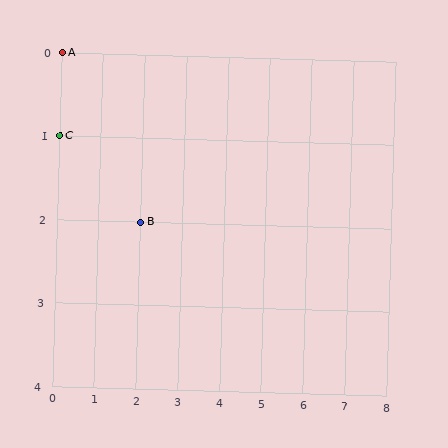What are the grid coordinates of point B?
Point B is at grid coordinates (2, 2).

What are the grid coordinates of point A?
Point A is at grid coordinates (0, 0).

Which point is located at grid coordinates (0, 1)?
Point C is at (0, 1).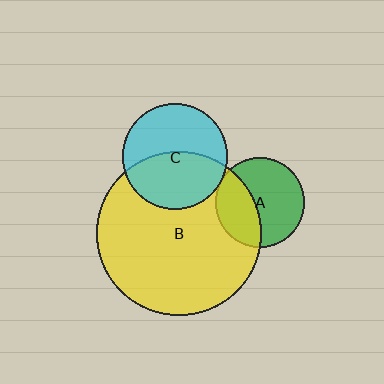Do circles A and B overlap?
Yes.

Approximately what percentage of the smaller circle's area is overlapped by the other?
Approximately 40%.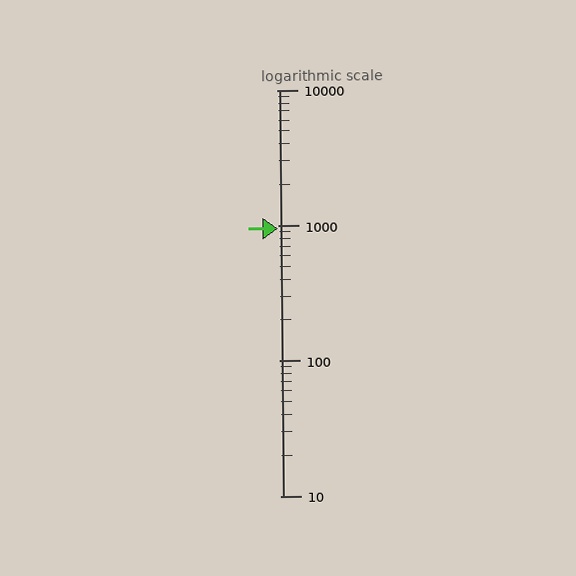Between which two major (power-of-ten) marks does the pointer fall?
The pointer is between 100 and 1000.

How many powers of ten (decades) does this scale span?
The scale spans 3 decades, from 10 to 10000.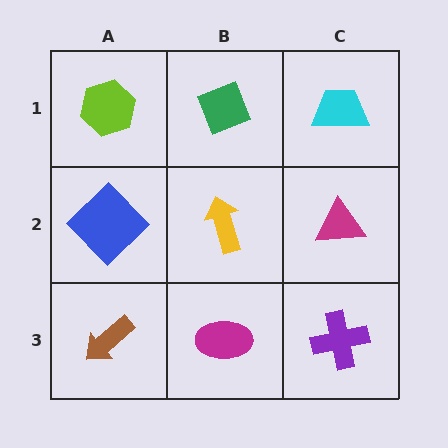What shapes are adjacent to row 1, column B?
A yellow arrow (row 2, column B), a lime hexagon (row 1, column A), a cyan trapezoid (row 1, column C).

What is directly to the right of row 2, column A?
A yellow arrow.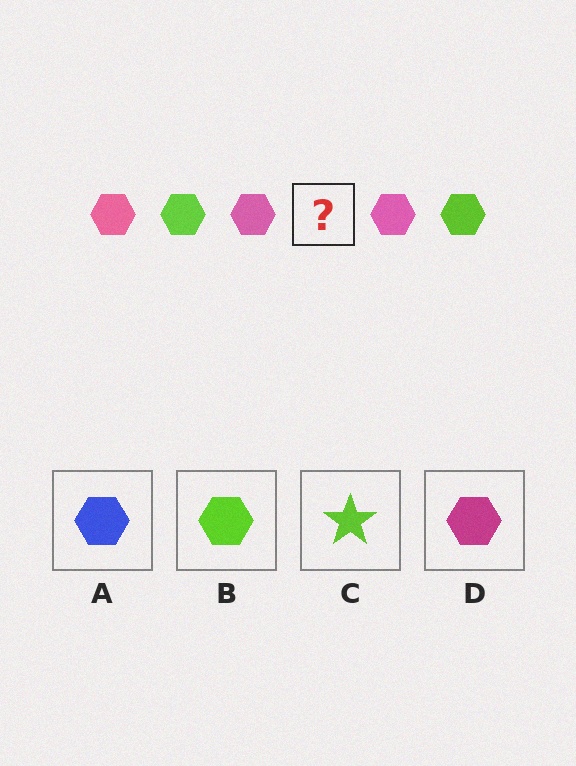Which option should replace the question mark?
Option B.